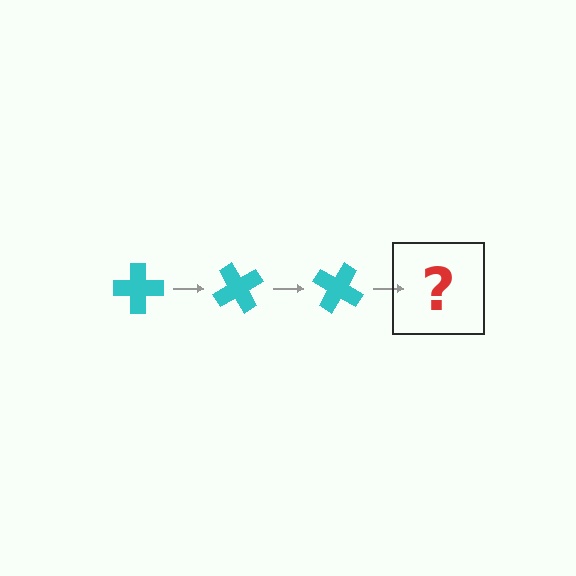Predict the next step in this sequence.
The next step is a cyan cross rotated 180 degrees.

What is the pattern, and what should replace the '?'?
The pattern is that the cross rotates 60 degrees each step. The '?' should be a cyan cross rotated 180 degrees.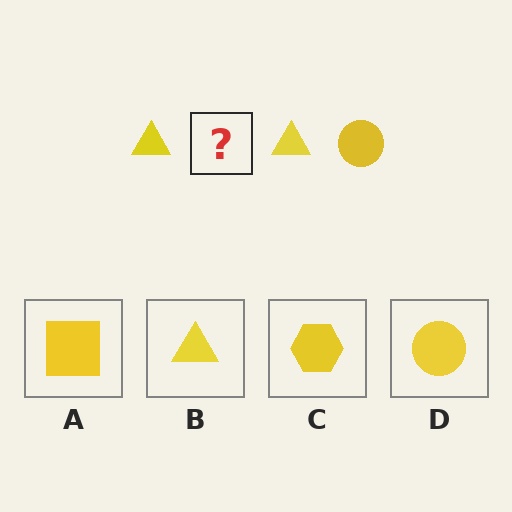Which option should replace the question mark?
Option D.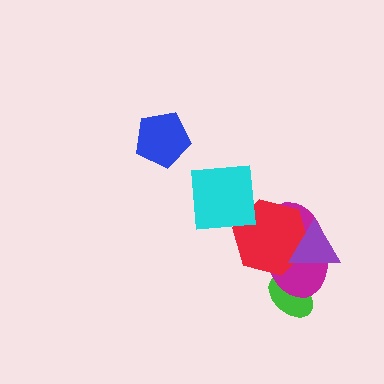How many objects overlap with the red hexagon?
3 objects overlap with the red hexagon.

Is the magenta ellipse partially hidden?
Yes, it is partially covered by another shape.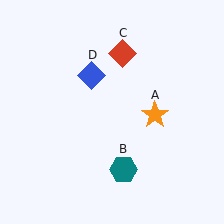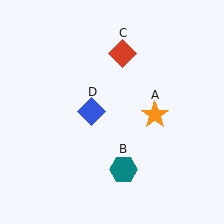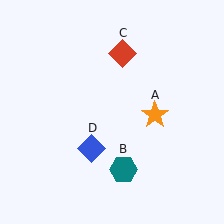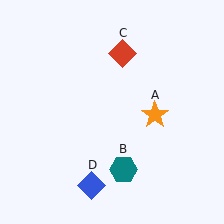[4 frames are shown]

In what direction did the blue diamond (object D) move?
The blue diamond (object D) moved down.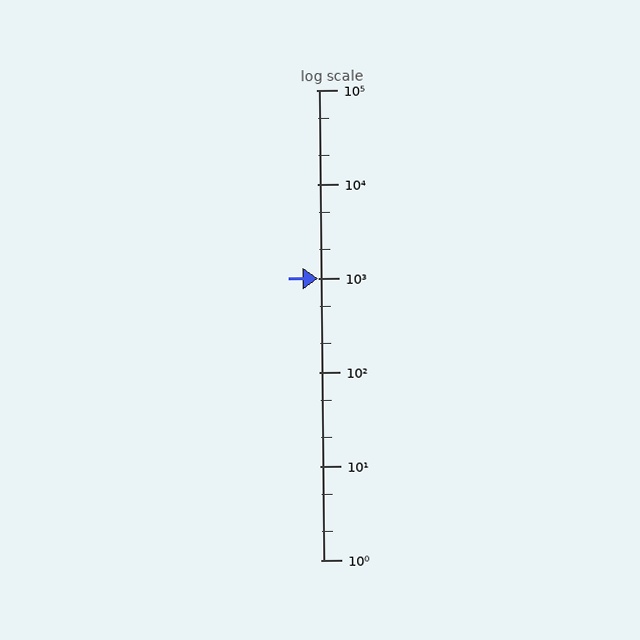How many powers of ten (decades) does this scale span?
The scale spans 5 decades, from 1 to 100000.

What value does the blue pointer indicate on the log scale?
The pointer indicates approximately 1000.